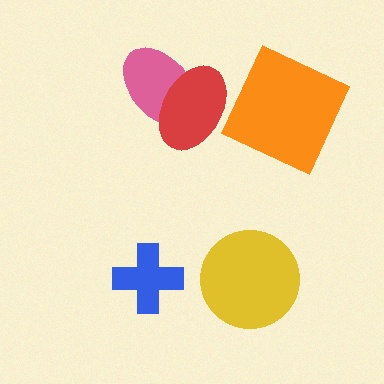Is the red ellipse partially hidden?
No, no other shape covers it.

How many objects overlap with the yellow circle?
0 objects overlap with the yellow circle.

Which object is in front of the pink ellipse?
The red ellipse is in front of the pink ellipse.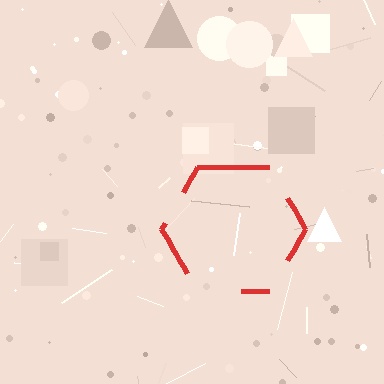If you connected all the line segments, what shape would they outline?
They would outline a hexagon.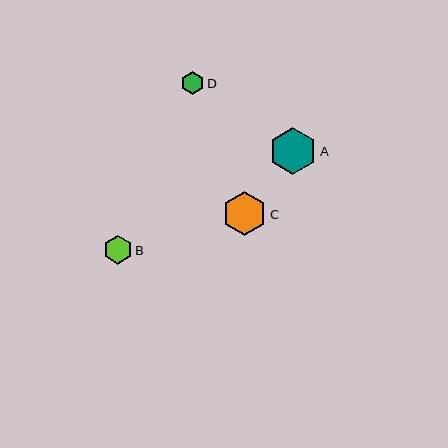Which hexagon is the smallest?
Hexagon D is the smallest with a size of approximately 23 pixels.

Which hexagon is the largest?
Hexagon A is the largest with a size of approximately 47 pixels.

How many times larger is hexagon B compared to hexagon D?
Hexagon B is approximately 1.2 times the size of hexagon D.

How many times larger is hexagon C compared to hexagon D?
Hexagon C is approximately 1.9 times the size of hexagon D.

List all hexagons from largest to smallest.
From largest to smallest: A, C, B, D.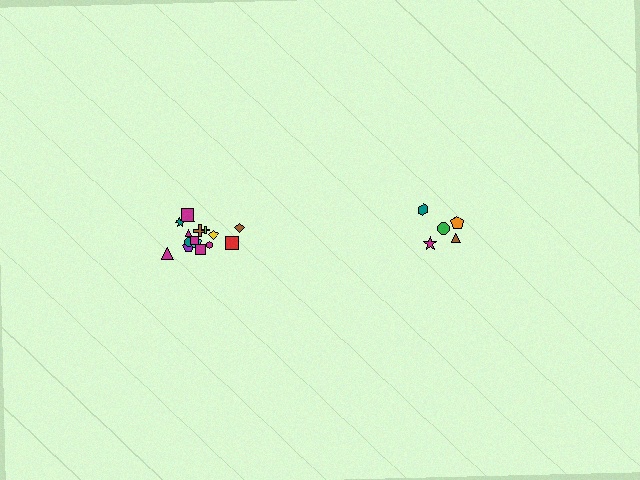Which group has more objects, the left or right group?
The left group.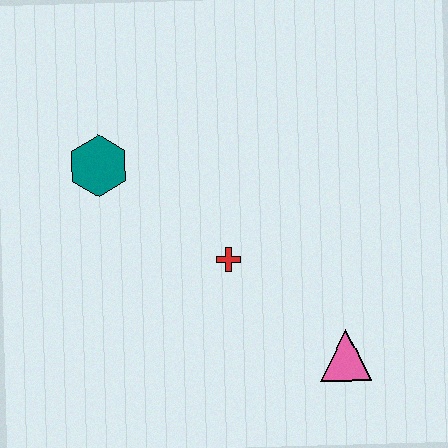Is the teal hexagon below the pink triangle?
No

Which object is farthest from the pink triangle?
The teal hexagon is farthest from the pink triangle.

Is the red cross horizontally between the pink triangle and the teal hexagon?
Yes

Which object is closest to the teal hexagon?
The red cross is closest to the teal hexagon.